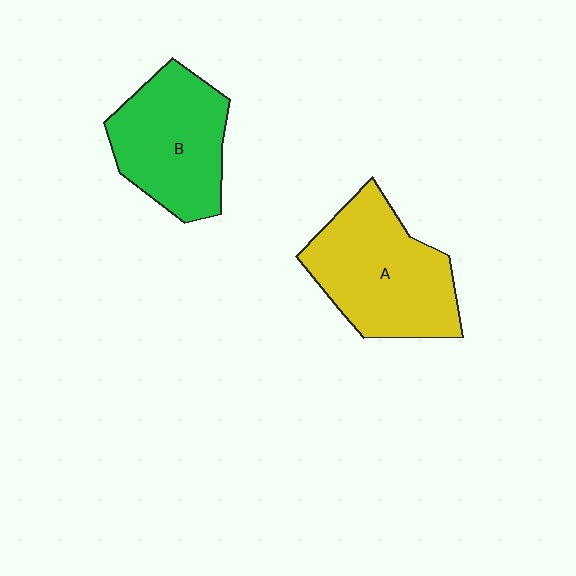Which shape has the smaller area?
Shape B (green).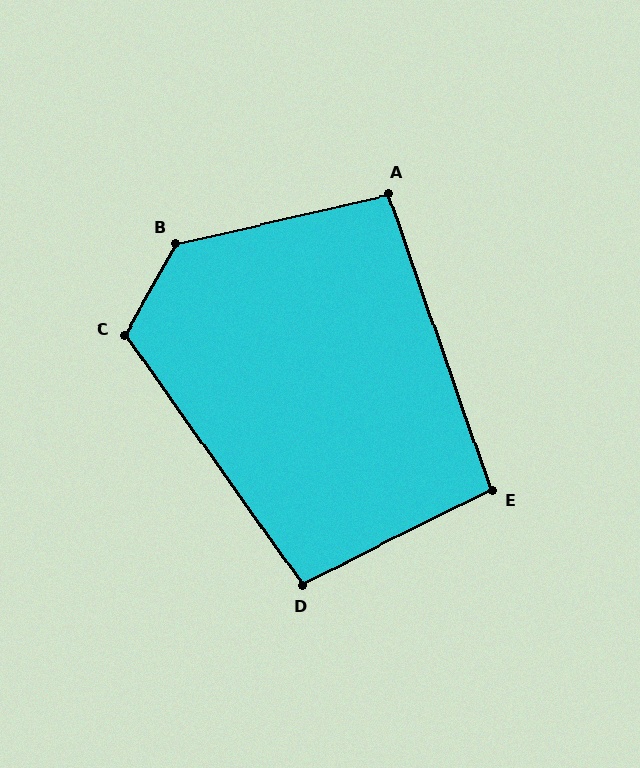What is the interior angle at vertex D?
Approximately 99 degrees (obtuse).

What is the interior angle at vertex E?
Approximately 97 degrees (obtuse).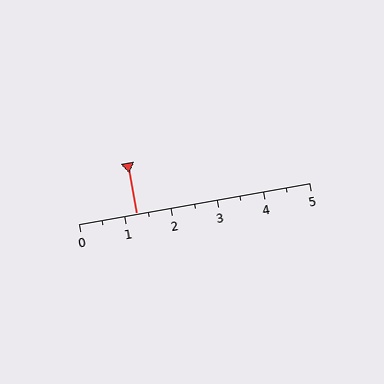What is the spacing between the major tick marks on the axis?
The major ticks are spaced 1 apart.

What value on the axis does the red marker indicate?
The marker indicates approximately 1.2.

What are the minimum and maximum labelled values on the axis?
The axis runs from 0 to 5.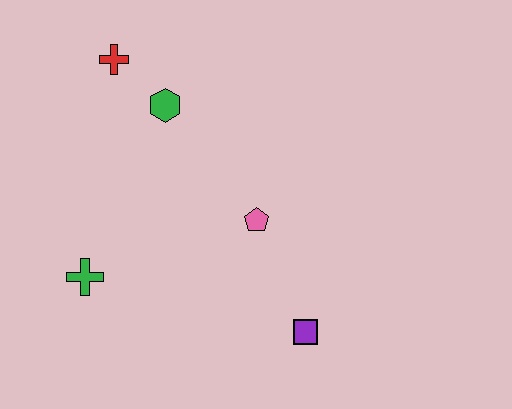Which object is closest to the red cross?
The green hexagon is closest to the red cross.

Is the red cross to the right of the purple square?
No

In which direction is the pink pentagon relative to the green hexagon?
The pink pentagon is below the green hexagon.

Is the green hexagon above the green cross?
Yes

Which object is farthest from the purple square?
The red cross is farthest from the purple square.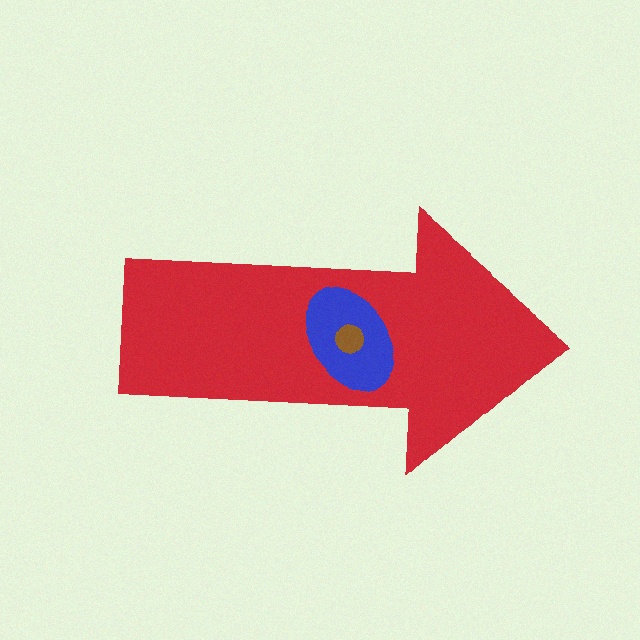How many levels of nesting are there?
3.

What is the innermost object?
The brown circle.